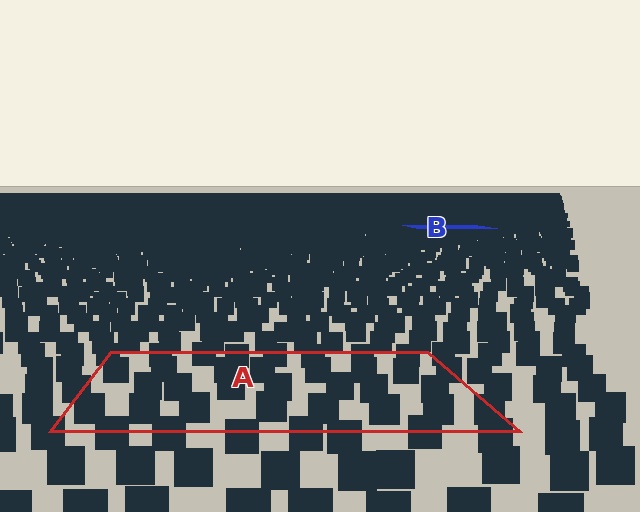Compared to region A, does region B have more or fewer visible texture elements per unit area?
Region B has more texture elements per unit area — they are packed more densely because it is farther away.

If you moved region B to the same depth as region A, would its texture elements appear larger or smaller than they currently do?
They would appear larger. At a closer depth, the same texture elements are projected at a bigger on-screen size.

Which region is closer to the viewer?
Region A is closer. The texture elements there are larger and more spread out.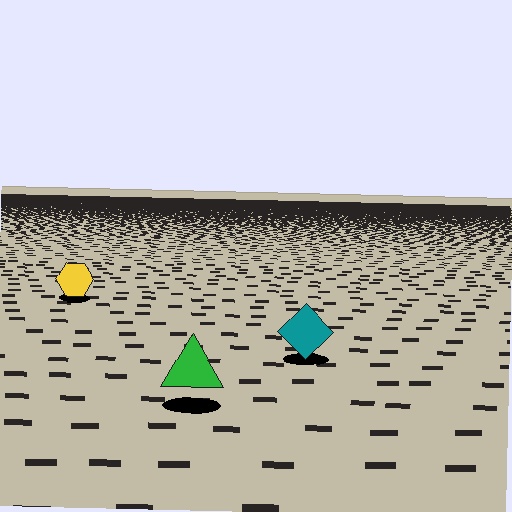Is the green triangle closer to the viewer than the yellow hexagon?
Yes. The green triangle is closer — you can tell from the texture gradient: the ground texture is coarser near it.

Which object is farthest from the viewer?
The yellow hexagon is farthest from the viewer. It appears smaller and the ground texture around it is denser.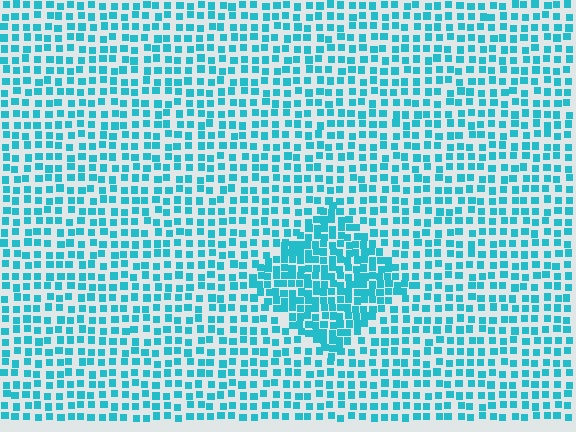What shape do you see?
I see a diamond.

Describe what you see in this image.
The image contains small cyan elements arranged at two different densities. A diamond-shaped region is visible where the elements are more densely packed than the surrounding area.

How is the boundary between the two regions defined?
The boundary is defined by a change in element density (approximately 1.8x ratio). All elements are the same color, size, and shape.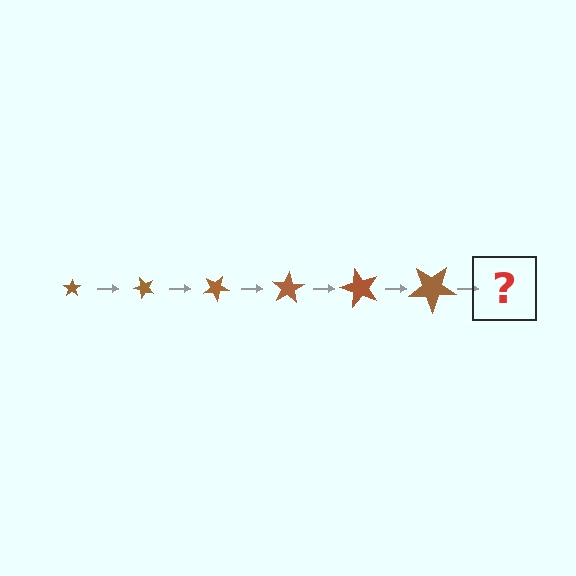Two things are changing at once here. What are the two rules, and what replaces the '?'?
The two rules are that the star grows larger each step and it rotates 50 degrees each step. The '?' should be a star, larger than the previous one and rotated 300 degrees from the start.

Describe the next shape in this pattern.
It should be a star, larger than the previous one and rotated 300 degrees from the start.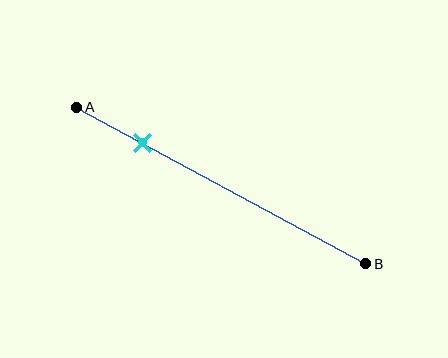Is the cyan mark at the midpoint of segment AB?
No, the mark is at about 25% from A, not at the 50% midpoint.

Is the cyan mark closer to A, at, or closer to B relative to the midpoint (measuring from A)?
The cyan mark is closer to point A than the midpoint of segment AB.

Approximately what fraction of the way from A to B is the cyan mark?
The cyan mark is approximately 25% of the way from A to B.